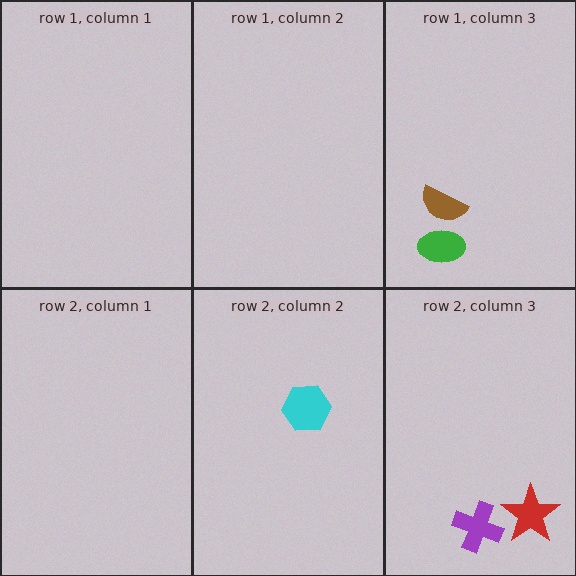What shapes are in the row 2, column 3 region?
The purple cross, the red star.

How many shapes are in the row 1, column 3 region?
2.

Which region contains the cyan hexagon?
The row 2, column 2 region.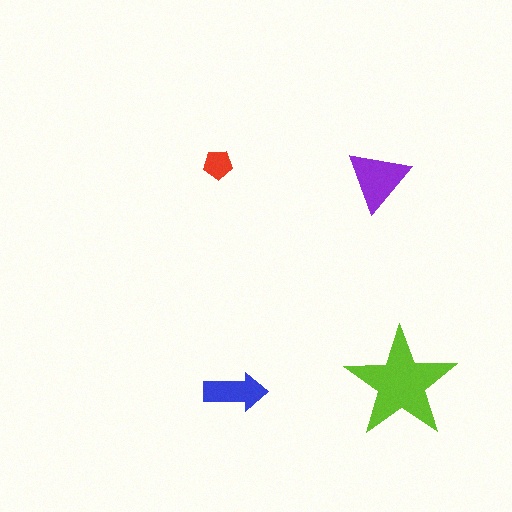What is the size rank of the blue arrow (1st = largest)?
3rd.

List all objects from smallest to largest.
The red pentagon, the blue arrow, the purple triangle, the lime star.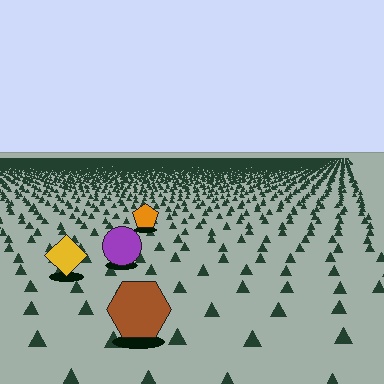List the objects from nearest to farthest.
From nearest to farthest: the brown hexagon, the yellow diamond, the purple circle, the orange pentagon.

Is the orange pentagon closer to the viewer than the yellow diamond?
No. The yellow diamond is closer — you can tell from the texture gradient: the ground texture is coarser near it.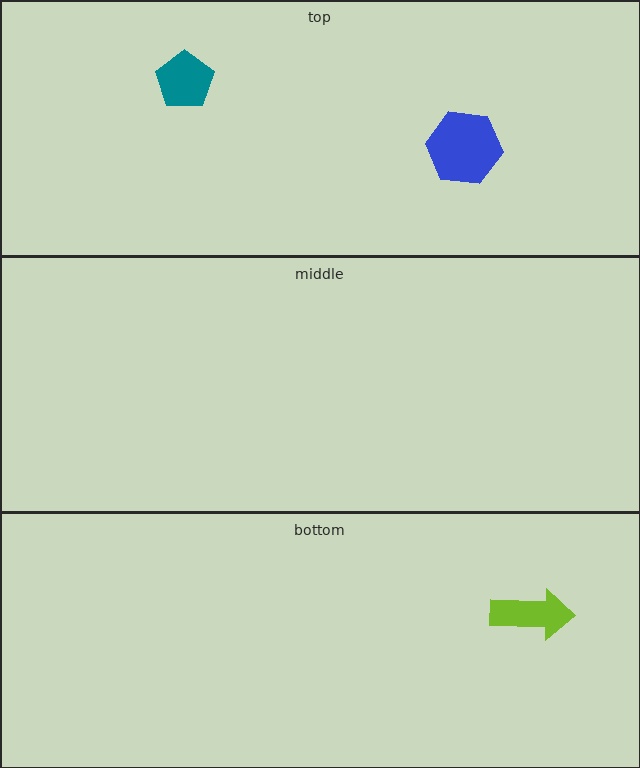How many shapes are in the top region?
2.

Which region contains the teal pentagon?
The top region.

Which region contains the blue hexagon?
The top region.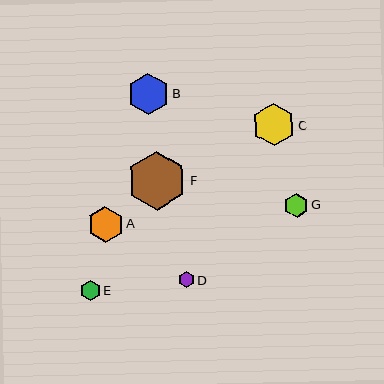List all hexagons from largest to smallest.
From largest to smallest: F, C, B, A, G, E, D.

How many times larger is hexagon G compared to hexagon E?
Hexagon G is approximately 1.2 times the size of hexagon E.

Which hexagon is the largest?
Hexagon F is the largest with a size of approximately 59 pixels.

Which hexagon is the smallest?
Hexagon D is the smallest with a size of approximately 16 pixels.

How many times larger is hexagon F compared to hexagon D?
Hexagon F is approximately 3.7 times the size of hexagon D.